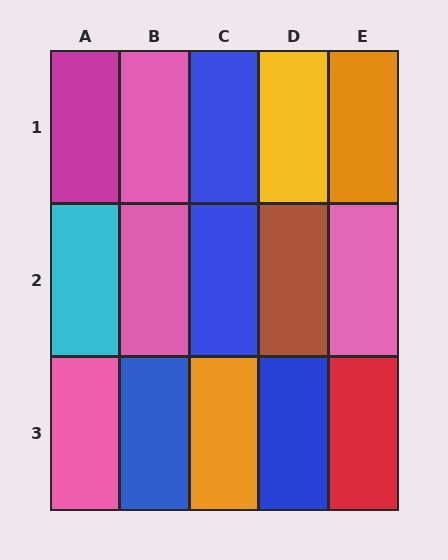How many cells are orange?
2 cells are orange.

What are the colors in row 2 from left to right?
Cyan, pink, blue, brown, pink.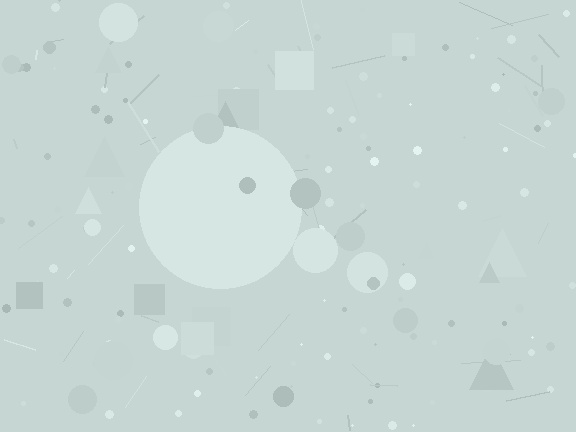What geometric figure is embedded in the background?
A circle is embedded in the background.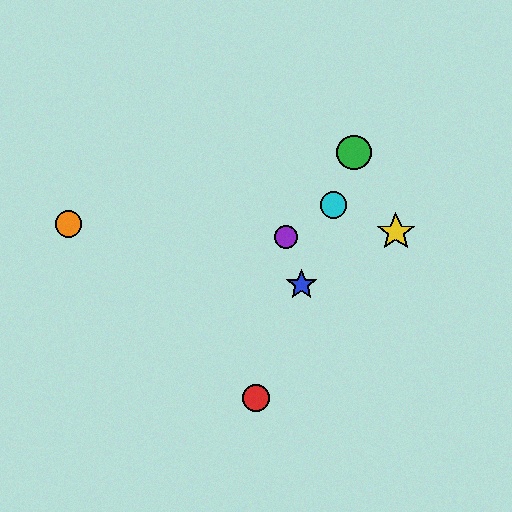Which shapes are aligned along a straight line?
The red circle, the blue star, the green circle, the cyan circle are aligned along a straight line.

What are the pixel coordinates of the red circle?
The red circle is at (256, 398).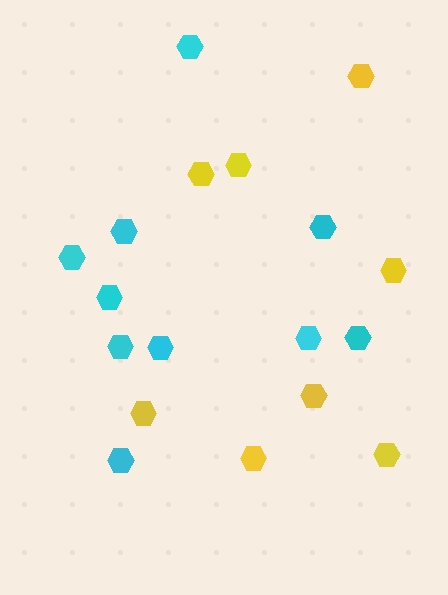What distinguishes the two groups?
There are 2 groups: one group of cyan hexagons (10) and one group of yellow hexagons (8).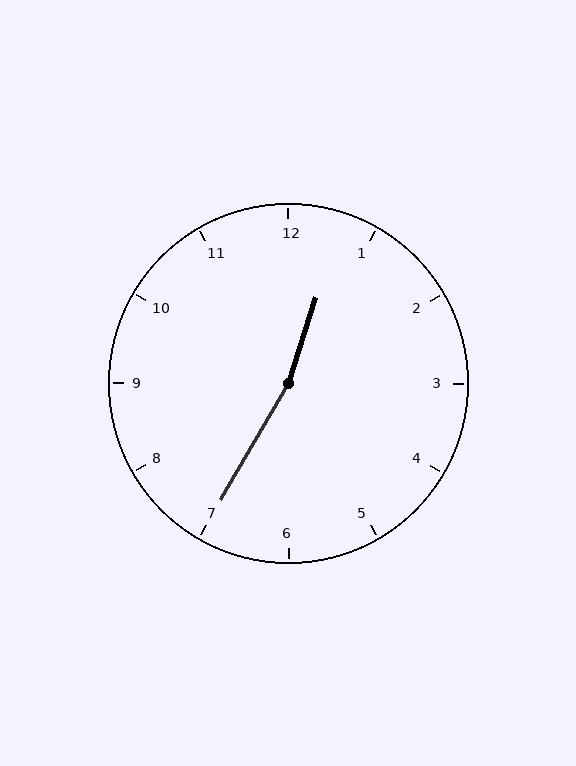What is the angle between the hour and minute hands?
Approximately 168 degrees.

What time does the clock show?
12:35.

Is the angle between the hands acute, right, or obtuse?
It is obtuse.